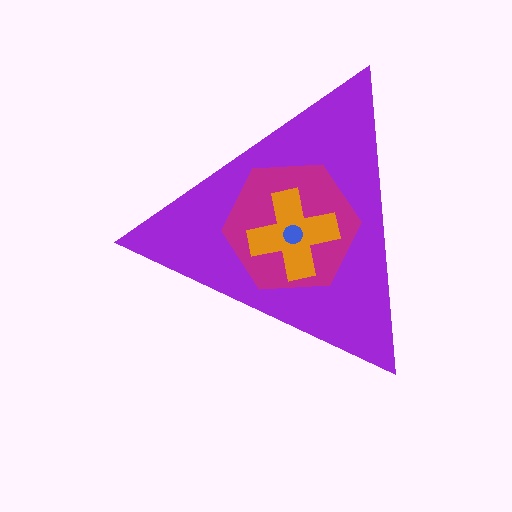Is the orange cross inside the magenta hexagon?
Yes.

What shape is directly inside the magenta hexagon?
The orange cross.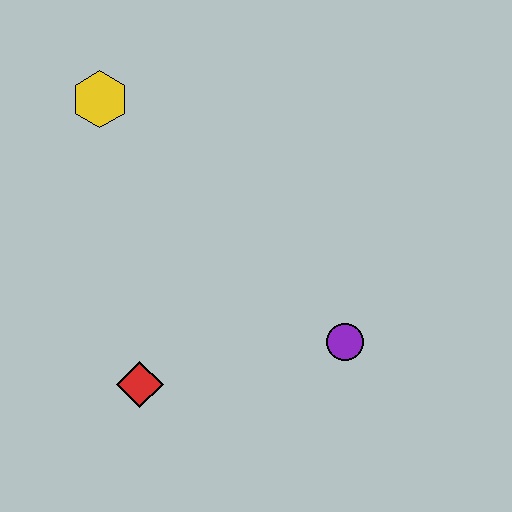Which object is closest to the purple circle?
The red diamond is closest to the purple circle.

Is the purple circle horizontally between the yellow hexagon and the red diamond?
No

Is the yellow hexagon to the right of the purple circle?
No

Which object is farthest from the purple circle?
The yellow hexagon is farthest from the purple circle.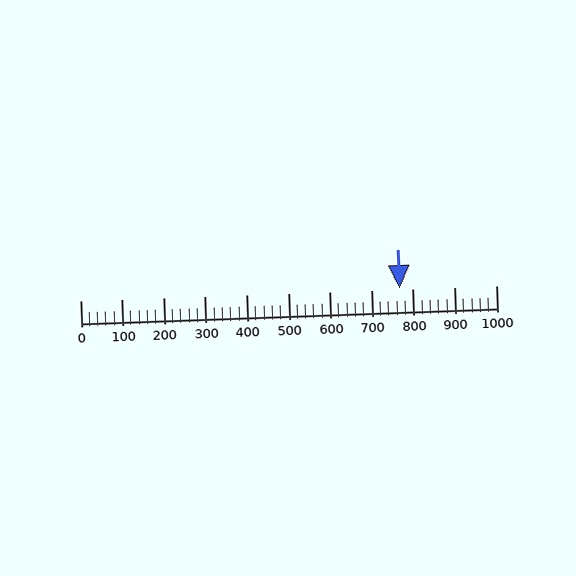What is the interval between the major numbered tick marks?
The major tick marks are spaced 100 units apart.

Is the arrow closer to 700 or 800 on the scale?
The arrow is closer to 800.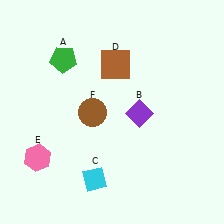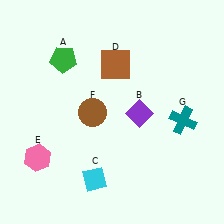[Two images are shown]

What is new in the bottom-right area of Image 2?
A teal cross (G) was added in the bottom-right area of Image 2.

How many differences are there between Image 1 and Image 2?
There is 1 difference between the two images.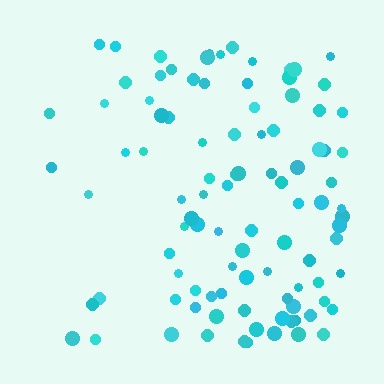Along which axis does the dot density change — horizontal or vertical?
Horizontal.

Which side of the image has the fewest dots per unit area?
The left.